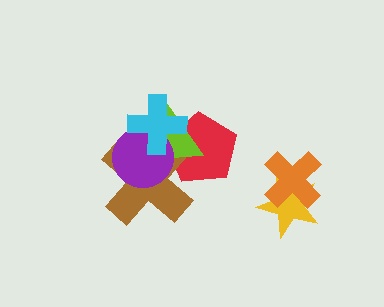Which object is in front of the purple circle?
The cyan cross is in front of the purple circle.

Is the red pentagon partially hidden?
Yes, it is partially covered by another shape.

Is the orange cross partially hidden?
No, no other shape covers it.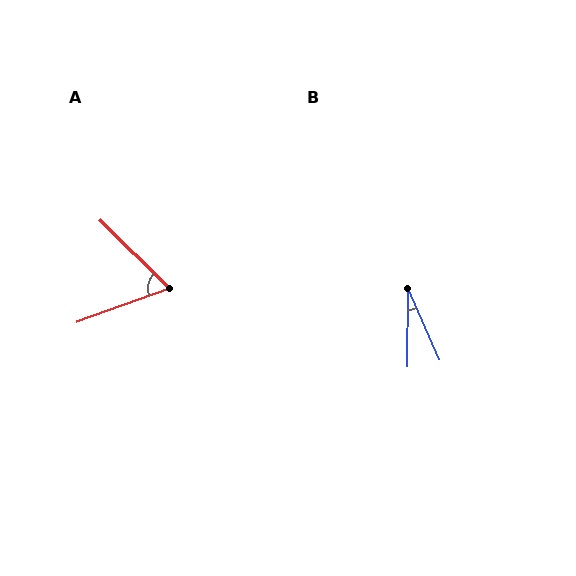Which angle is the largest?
A, at approximately 64 degrees.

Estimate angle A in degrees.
Approximately 64 degrees.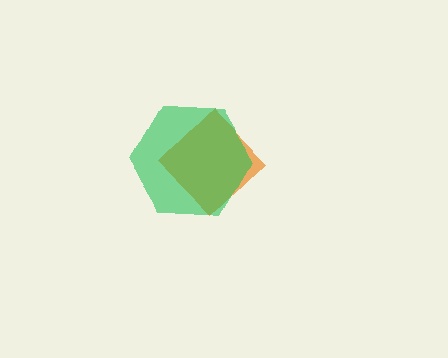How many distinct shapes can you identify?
There are 2 distinct shapes: an orange diamond, a green hexagon.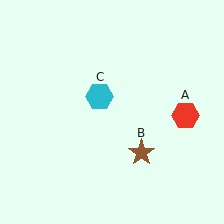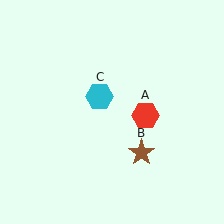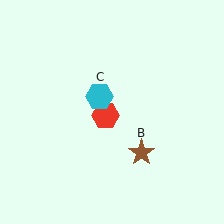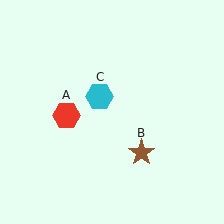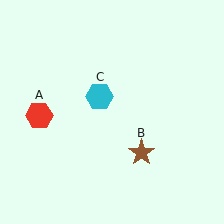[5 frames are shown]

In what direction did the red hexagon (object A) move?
The red hexagon (object A) moved left.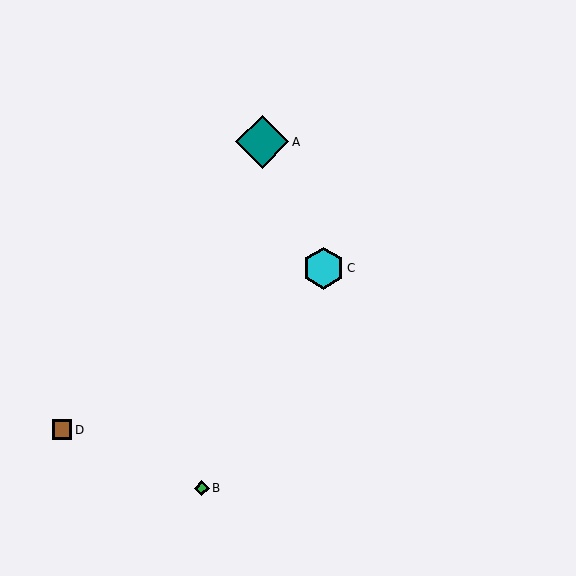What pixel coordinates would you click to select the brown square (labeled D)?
Click at (62, 430) to select the brown square D.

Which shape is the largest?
The teal diamond (labeled A) is the largest.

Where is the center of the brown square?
The center of the brown square is at (62, 430).